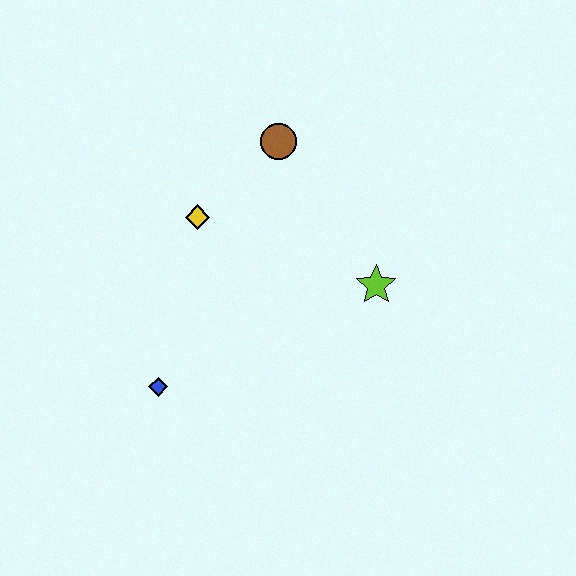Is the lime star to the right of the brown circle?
Yes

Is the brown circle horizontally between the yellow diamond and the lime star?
Yes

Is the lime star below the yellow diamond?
Yes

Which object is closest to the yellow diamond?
The brown circle is closest to the yellow diamond.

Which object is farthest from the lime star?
The blue diamond is farthest from the lime star.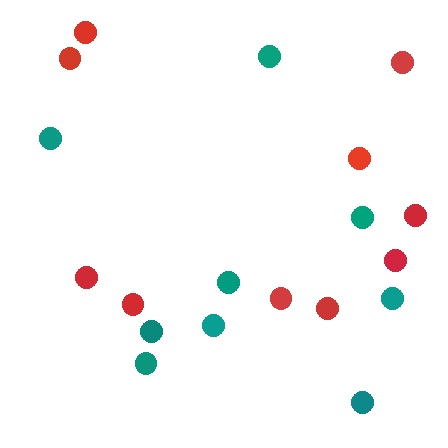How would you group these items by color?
There are 2 groups: one group of teal circles (9) and one group of red circles (10).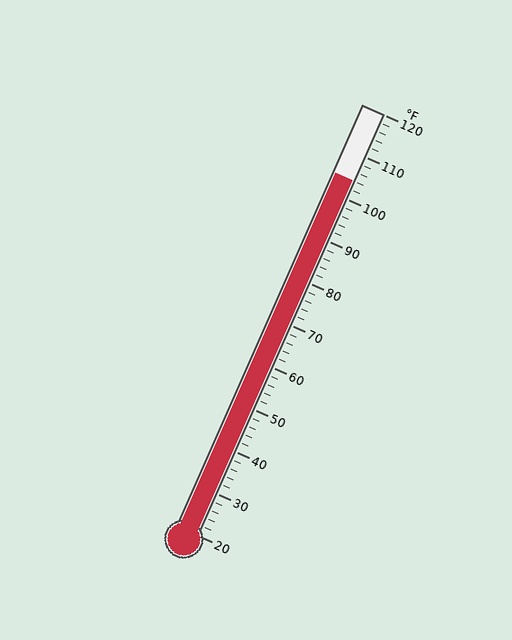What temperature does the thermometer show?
The thermometer shows approximately 104°F.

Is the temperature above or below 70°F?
The temperature is above 70°F.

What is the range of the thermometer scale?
The thermometer scale ranges from 20°F to 120°F.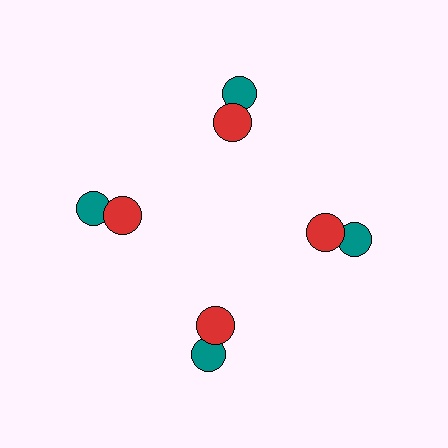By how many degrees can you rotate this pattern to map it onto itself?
The pattern maps onto itself every 90 degrees of rotation.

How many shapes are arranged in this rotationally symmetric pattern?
There are 8 shapes, arranged in 4 groups of 2.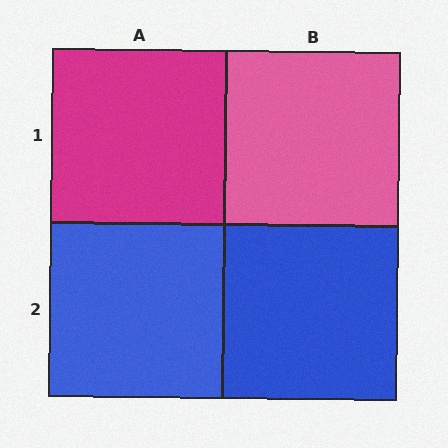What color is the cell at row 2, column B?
Blue.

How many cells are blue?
2 cells are blue.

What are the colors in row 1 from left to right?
Magenta, pink.